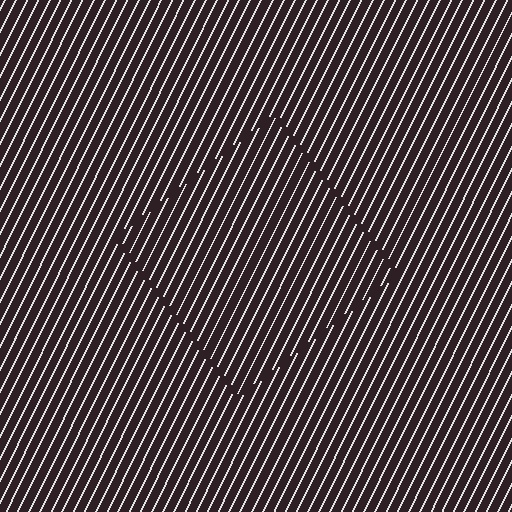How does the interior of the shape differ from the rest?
The interior of the shape contains the same grating, shifted by half a period — the contour is defined by the phase discontinuity where line-ends from the inner and outer gratings abut.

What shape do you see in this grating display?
An illusory square. The interior of the shape contains the same grating, shifted by half a period — the contour is defined by the phase discontinuity where line-ends from the inner and outer gratings abut.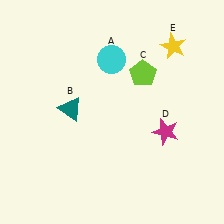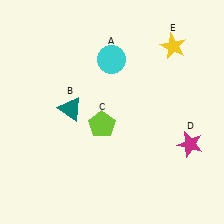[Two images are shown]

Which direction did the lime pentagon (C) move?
The lime pentagon (C) moved down.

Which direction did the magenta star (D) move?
The magenta star (D) moved right.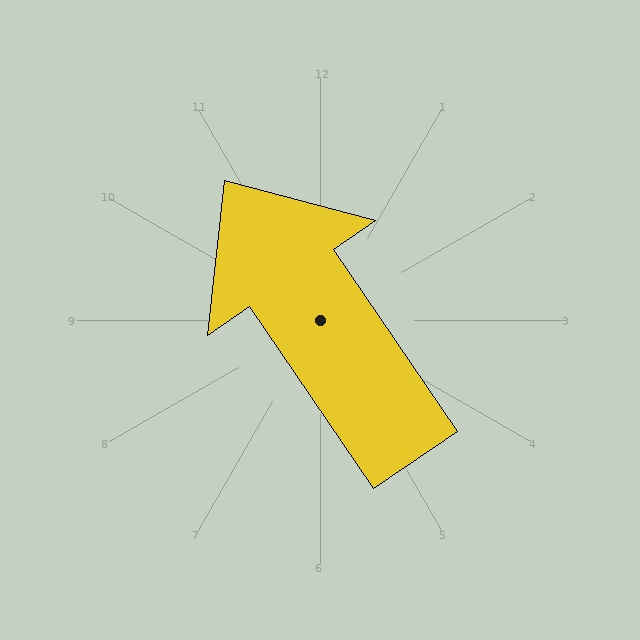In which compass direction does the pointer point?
Northwest.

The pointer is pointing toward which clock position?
Roughly 11 o'clock.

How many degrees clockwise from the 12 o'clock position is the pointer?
Approximately 326 degrees.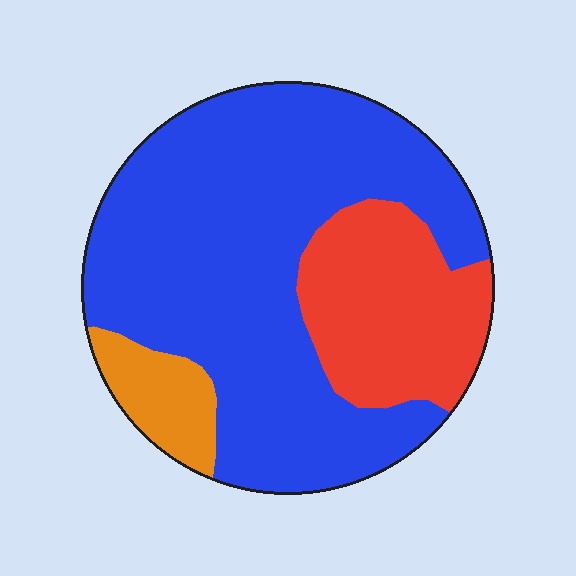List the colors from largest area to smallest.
From largest to smallest: blue, red, orange.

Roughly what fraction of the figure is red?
Red covers 23% of the figure.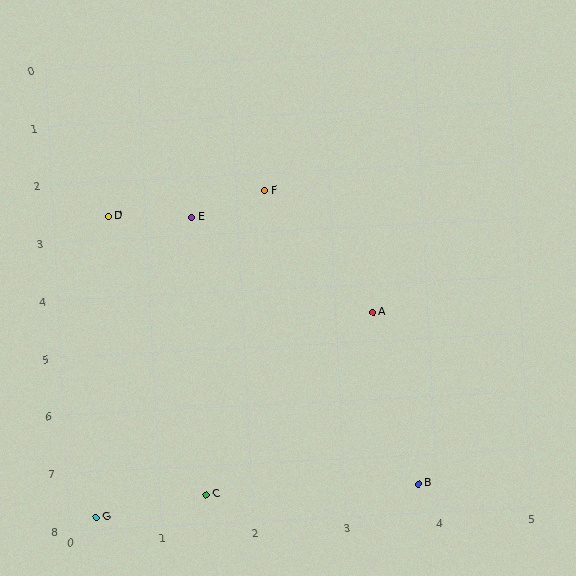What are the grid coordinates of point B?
Point B is at approximately (3.8, 7.5).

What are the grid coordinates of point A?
Point A is at approximately (3.4, 4.5).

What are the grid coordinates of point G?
Point G is at approximately (0.3, 7.8).